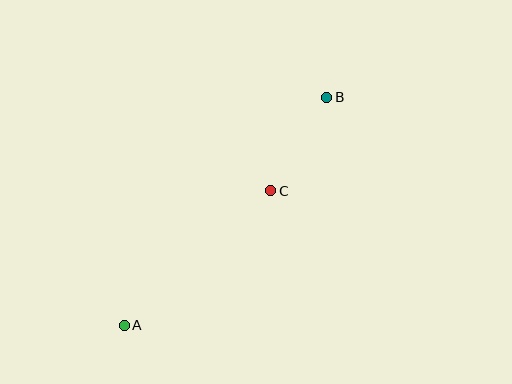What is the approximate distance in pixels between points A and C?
The distance between A and C is approximately 199 pixels.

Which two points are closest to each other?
Points B and C are closest to each other.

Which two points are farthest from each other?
Points A and B are farthest from each other.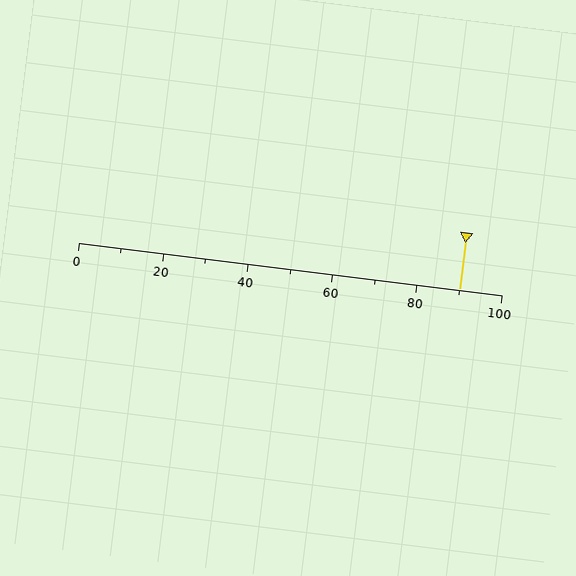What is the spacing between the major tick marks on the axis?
The major ticks are spaced 20 apart.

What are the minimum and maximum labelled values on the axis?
The axis runs from 0 to 100.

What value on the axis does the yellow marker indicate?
The marker indicates approximately 90.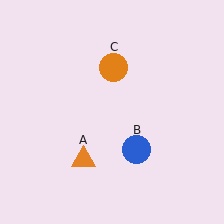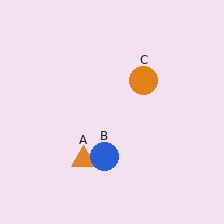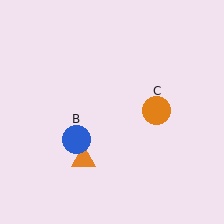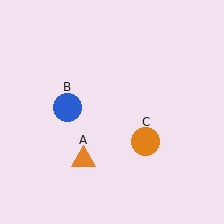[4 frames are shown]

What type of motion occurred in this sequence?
The blue circle (object B), orange circle (object C) rotated clockwise around the center of the scene.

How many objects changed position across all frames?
2 objects changed position: blue circle (object B), orange circle (object C).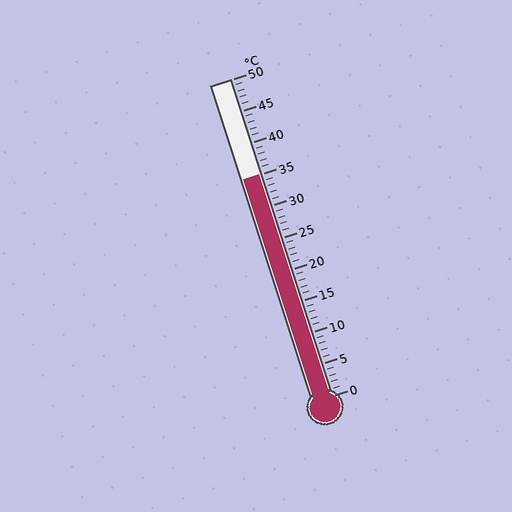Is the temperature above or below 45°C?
The temperature is below 45°C.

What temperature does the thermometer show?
The thermometer shows approximately 35°C.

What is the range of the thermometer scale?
The thermometer scale ranges from 0°C to 50°C.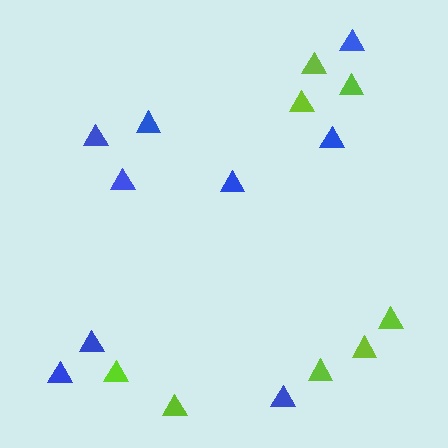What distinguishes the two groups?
There are 2 groups: one group of blue triangles (9) and one group of lime triangles (8).